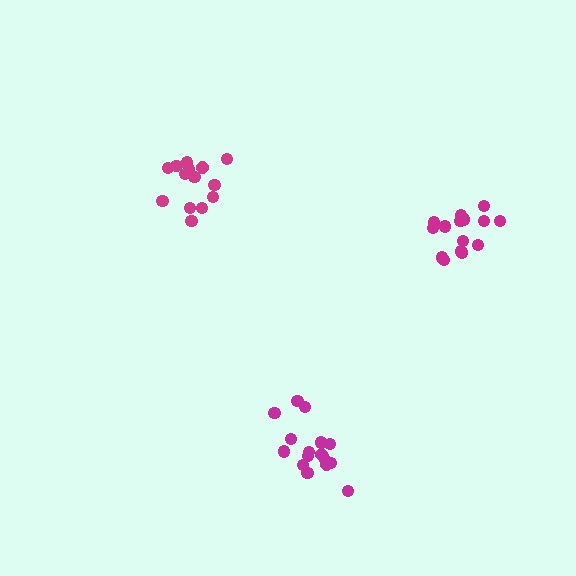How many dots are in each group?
Group 1: 15 dots, Group 2: 14 dots, Group 3: 16 dots (45 total).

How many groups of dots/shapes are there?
There are 3 groups.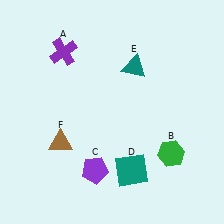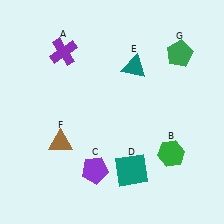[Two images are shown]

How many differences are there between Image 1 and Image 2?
There is 1 difference between the two images.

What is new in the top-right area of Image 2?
A green pentagon (G) was added in the top-right area of Image 2.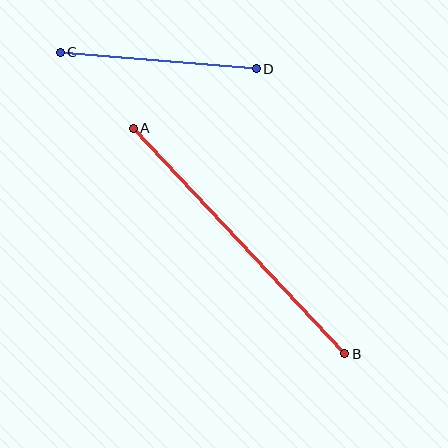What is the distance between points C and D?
The distance is approximately 197 pixels.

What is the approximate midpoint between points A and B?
The midpoint is at approximately (239, 241) pixels.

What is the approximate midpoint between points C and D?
The midpoint is at approximately (158, 61) pixels.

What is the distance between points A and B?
The distance is approximately 309 pixels.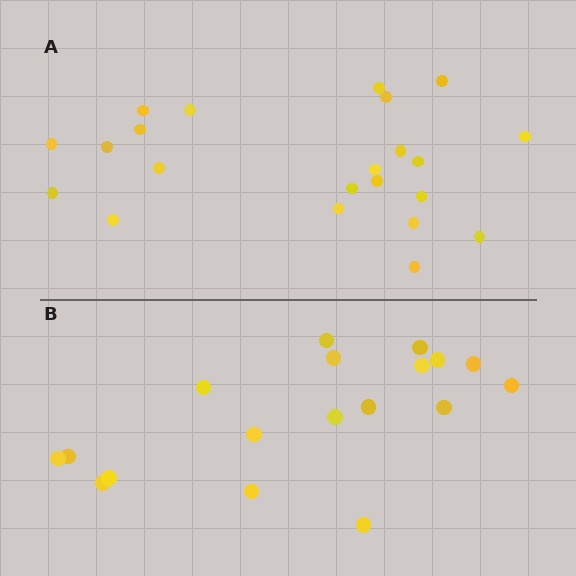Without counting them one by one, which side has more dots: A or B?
Region A (the top region) has more dots.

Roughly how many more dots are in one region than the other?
Region A has about 4 more dots than region B.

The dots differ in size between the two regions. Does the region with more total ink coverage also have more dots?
No. Region B has more total ink coverage because its dots are larger, but region A actually contains more individual dots. Total area can be misleading — the number of items is what matters here.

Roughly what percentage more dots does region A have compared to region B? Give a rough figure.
About 20% more.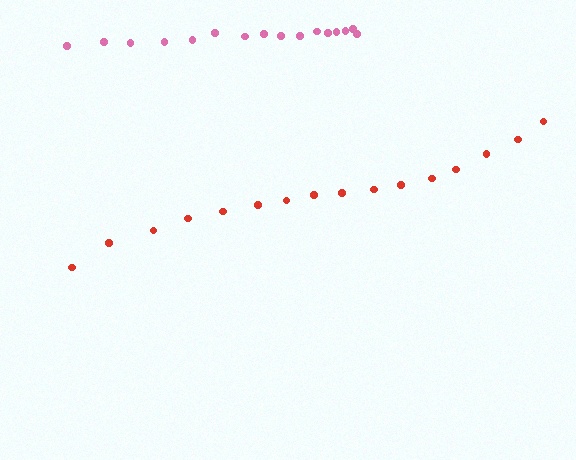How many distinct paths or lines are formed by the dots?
There are 2 distinct paths.